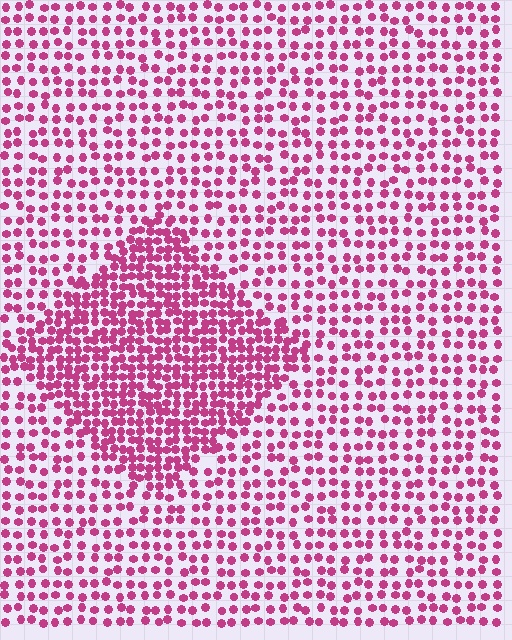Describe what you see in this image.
The image contains small magenta elements arranged at two different densities. A diamond-shaped region is visible where the elements are more densely packed than the surrounding area.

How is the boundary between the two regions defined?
The boundary is defined by a change in element density (approximately 1.9x ratio). All elements are the same color, size, and shape.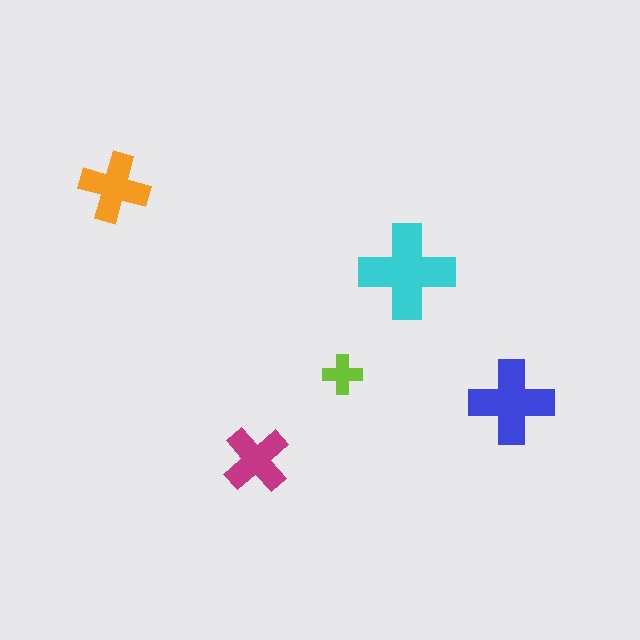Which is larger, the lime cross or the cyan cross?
The cyan one.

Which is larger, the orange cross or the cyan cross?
The cyan one.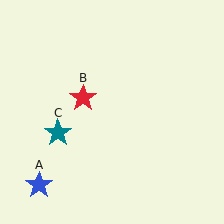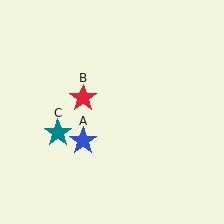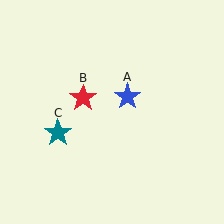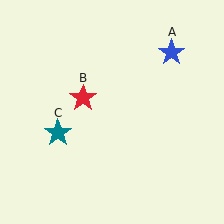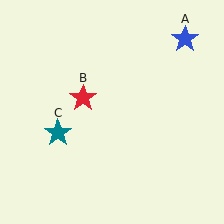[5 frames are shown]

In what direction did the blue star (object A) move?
The blue star (object A) moved up and to the right.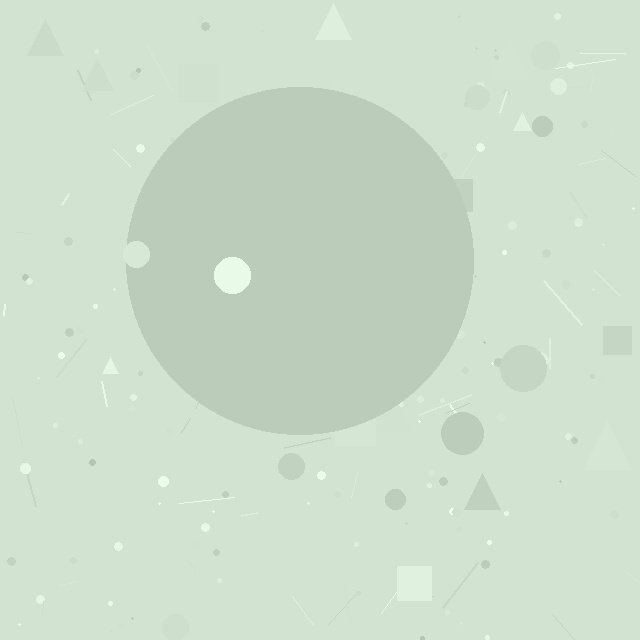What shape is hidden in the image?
A circle is hidden in the image.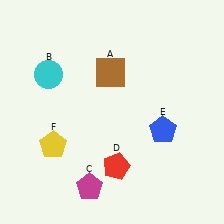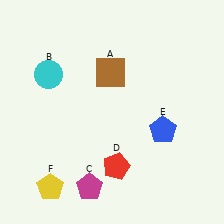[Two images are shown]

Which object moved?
The yellow pentagon (F) moved down.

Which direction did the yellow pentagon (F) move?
The yellow pentagon (F) moved down.